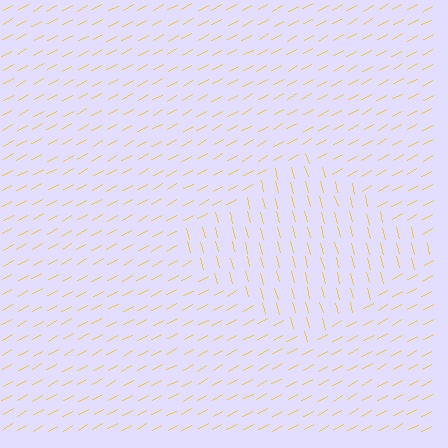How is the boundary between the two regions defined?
The boundary is defined purely by a change in line orientation (approximately 76 degrees difference). All lines are the same color and thickness.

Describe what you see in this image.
The image is filled with small yellow line segments. A diamond region in the image has lines oriented differently from the surrounding lines, creating a visible texture boundary.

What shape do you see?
I see a diamond.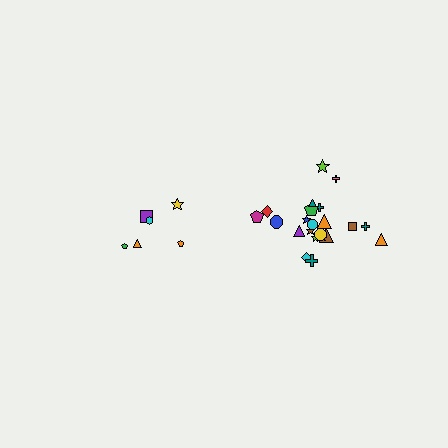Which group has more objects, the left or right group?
The right group.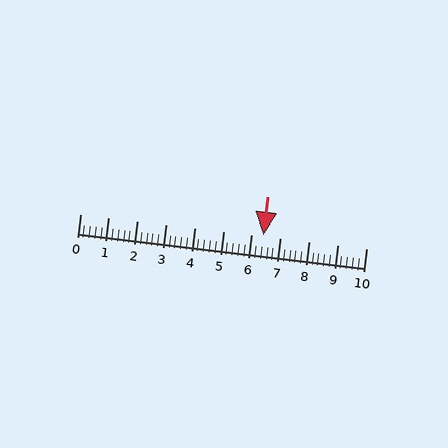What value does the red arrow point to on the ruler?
The red arrow points to approximately 6.4.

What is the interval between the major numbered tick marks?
The major tick marks are spaced 1 units apart.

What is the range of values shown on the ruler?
The ruler shows values from 0 to 10.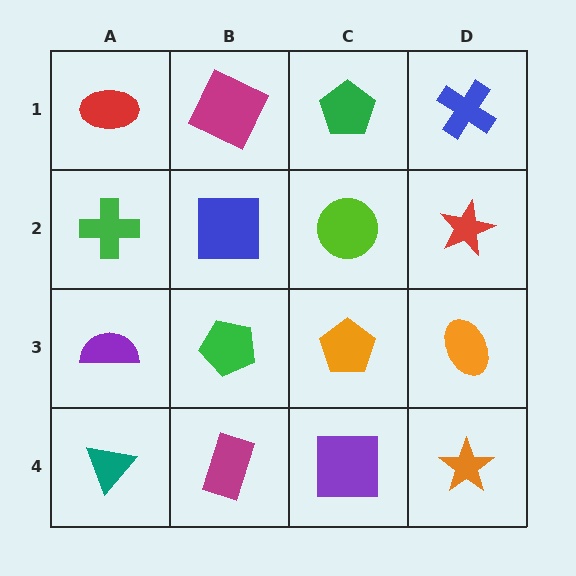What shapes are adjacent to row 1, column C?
A lime circle (row 2, column C), a magenta square (row 1, column B), a blue cross (row 1, column D).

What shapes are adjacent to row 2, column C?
A green pentagon (row 1, column C), an orange pentagon (row 3, column C), a blue square (row 2, column B), a red star (row 2, column D).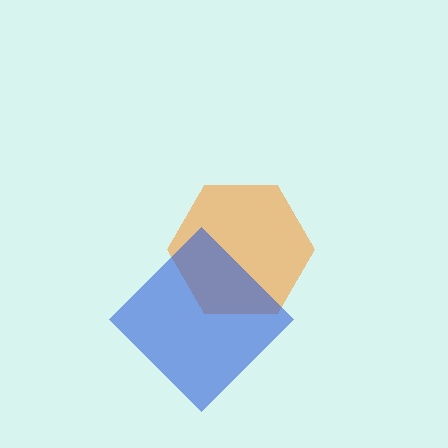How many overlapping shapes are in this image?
There are 2 overlapping shapes in the image.